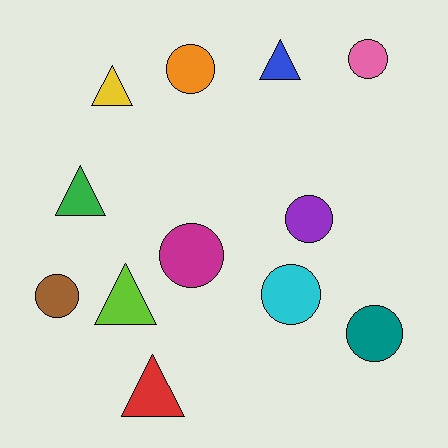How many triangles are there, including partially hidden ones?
There are 5 triangles.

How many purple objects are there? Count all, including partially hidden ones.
There is 1 purple object.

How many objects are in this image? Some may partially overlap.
There are 12 objects.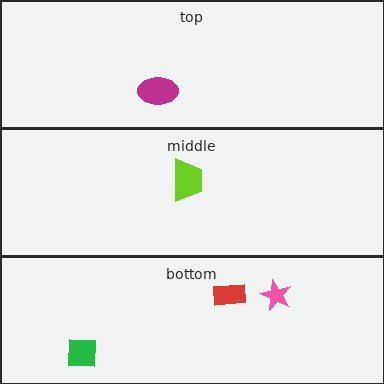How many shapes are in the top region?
1.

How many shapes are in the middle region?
1.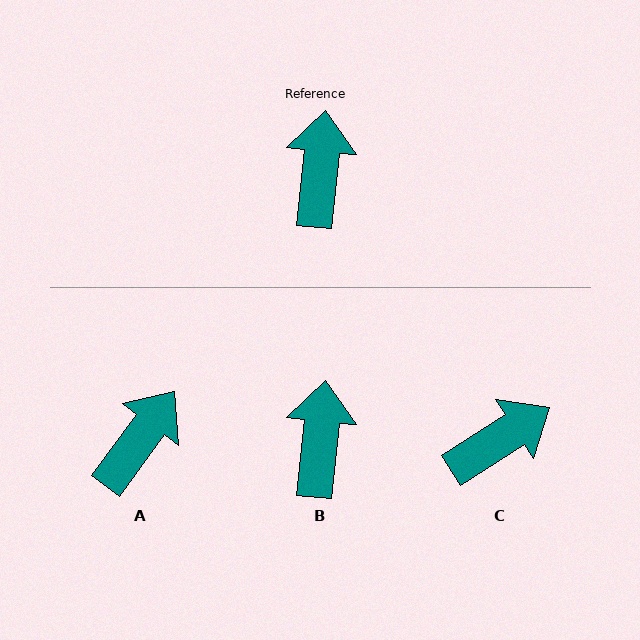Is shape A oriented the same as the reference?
No, it is off by about 30 degrees.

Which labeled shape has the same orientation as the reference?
B.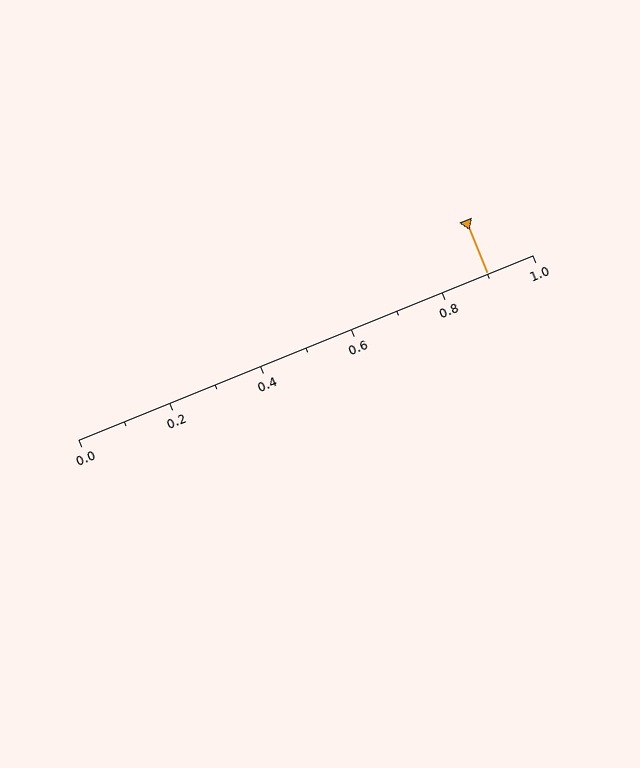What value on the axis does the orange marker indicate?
The marker indicates approximately 0.9.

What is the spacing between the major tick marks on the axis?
The major ticks are spaced 0.2 apart.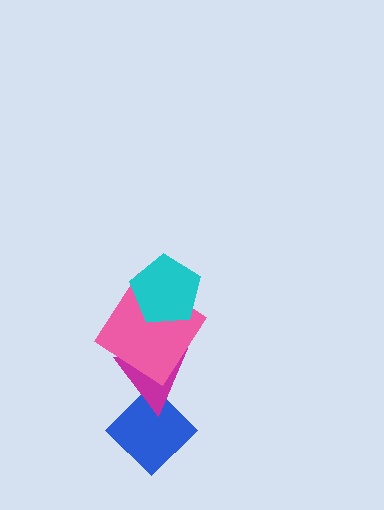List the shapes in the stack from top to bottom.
From top to bottom: the cyan pentagon, the pink diamond, the magenta triangle, the blue diamond.